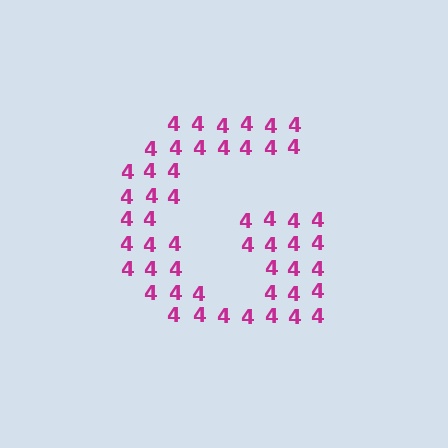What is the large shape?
The large shape is the letter G.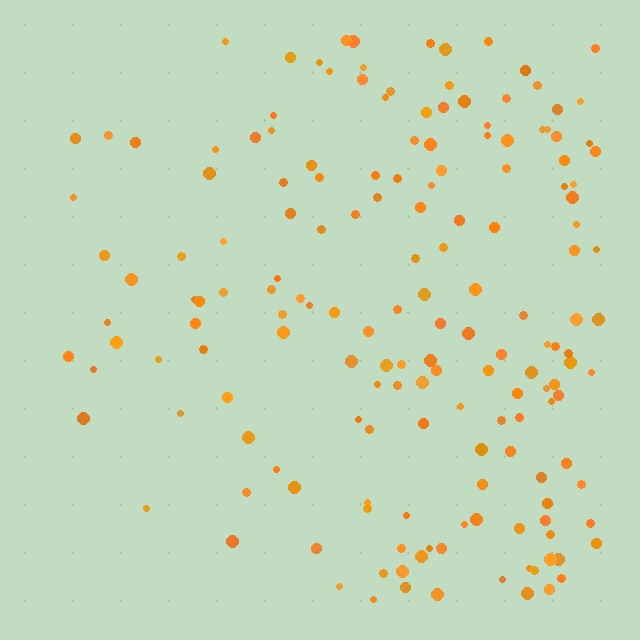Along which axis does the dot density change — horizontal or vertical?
Horizontal.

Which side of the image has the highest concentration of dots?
The right.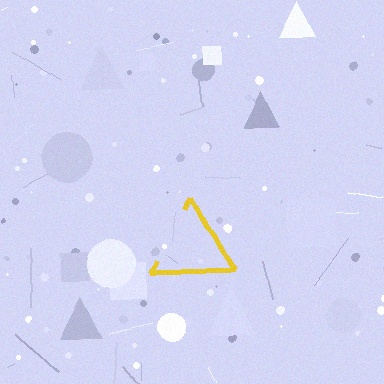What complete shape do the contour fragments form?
The contour fragments form a triangle.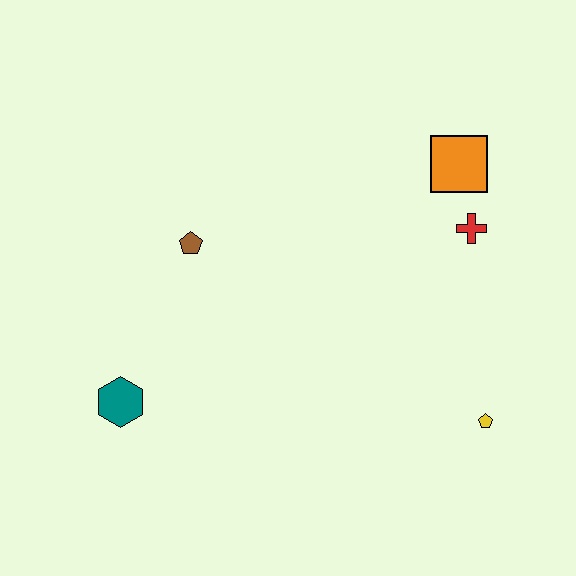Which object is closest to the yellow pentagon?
The red cross is closest to the yellow pentagon.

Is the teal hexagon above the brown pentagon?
No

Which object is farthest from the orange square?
The teal hexagon is farthest from the orange square.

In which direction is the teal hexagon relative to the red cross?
The teal hexagon is to the left of the red cross.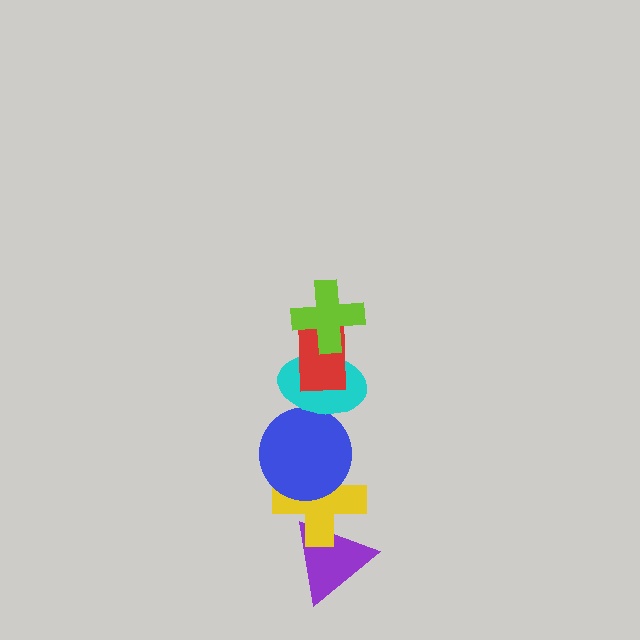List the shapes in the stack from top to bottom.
From top to bottom: the lime cross, the red rectangle, the cyan ellipse, the blue circle, the yellow cross, the purple triangle.